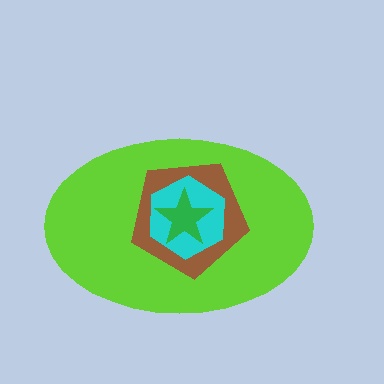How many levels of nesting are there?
4.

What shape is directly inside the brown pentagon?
The cyan hexagon.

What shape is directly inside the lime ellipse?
The brown pentagon.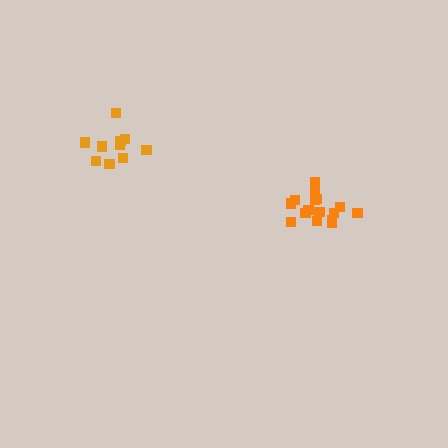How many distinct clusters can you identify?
There are 2 distinct clusters.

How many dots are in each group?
Group 1: 10 dots, Group 2: 16 dots (26 total).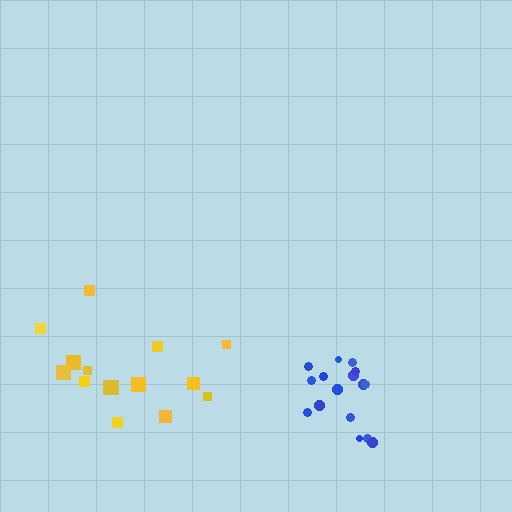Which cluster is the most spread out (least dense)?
Yellow.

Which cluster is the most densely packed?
Blue.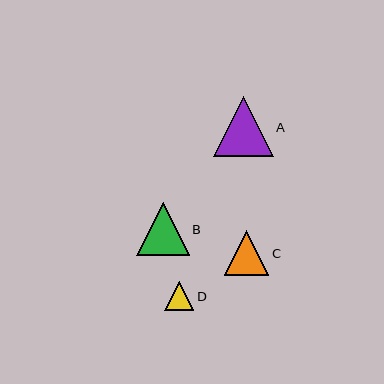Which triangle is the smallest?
Triangle D is the smallest with a size of approximately 29 pixels.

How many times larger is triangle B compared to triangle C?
Triangle B is approximately 1.2 times the size of triangle C.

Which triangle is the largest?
Triangle A is the largest with a size of approximately 60 pixels.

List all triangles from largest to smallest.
From largest to smallest: A, B, C, D.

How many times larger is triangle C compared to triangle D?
Triangle C is approximately 1.5 times the size of triangle D.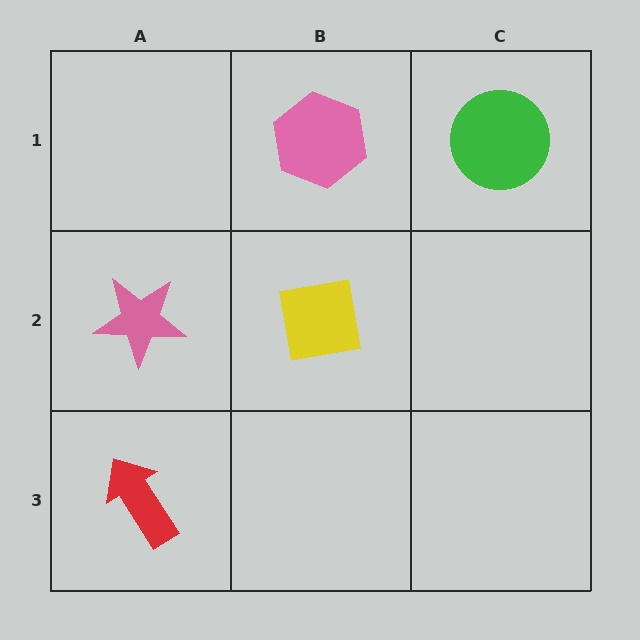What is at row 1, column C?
A green circle.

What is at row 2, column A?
A pink star.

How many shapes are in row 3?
1 shape.